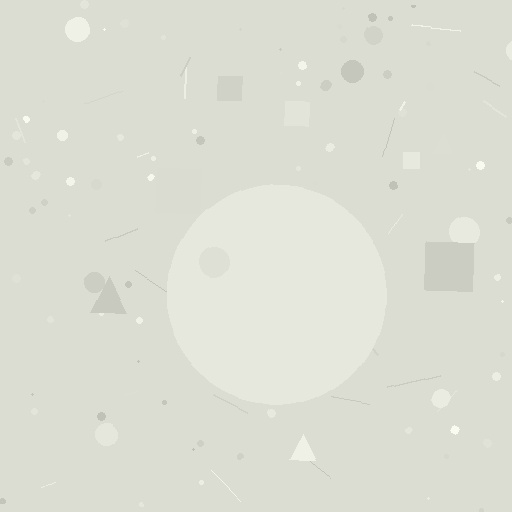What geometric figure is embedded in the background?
A circle is embedded in the background.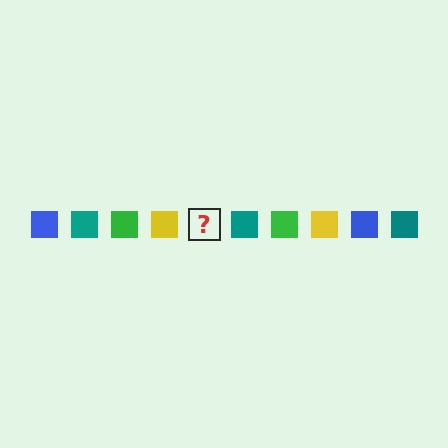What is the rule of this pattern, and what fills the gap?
The rule is that the pattern cycles through blue, teal, green, yellow squares. The gap should be filled with a blue square.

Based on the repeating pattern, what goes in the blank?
The blank should be a blue square.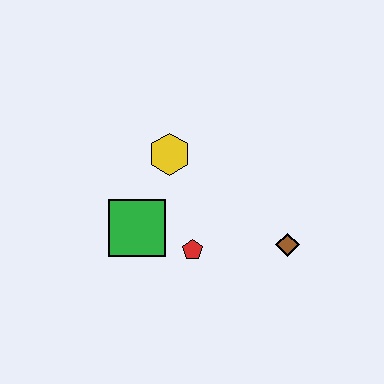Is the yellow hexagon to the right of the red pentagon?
No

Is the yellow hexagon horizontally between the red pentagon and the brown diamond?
No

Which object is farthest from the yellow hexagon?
The brown diamond is farthest from the yellow hexagon.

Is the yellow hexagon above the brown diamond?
Yes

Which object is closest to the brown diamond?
The red pentagon is closest to the brown diamond.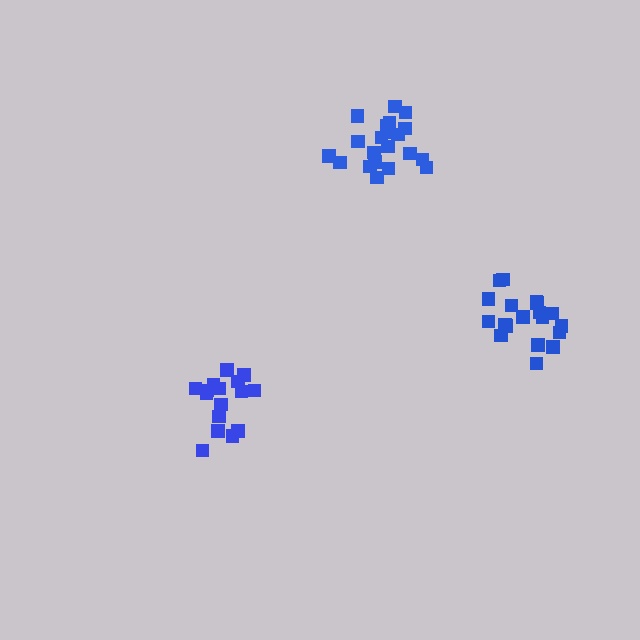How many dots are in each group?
Group 1: 21 dots, Group 2: 21 dots, Group 3: 16 dots (58 total).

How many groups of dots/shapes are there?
There are 3 groups.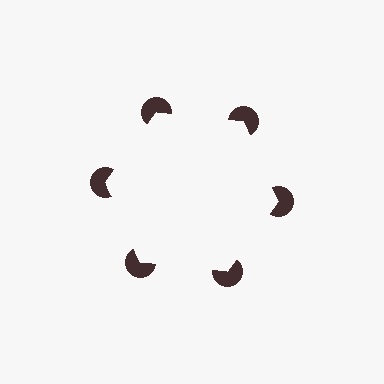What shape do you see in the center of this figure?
An illusory hexagon — its edges are inferred from the aligned wedge cuts in the pac-man discs, not physically drawn.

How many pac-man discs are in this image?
There are 6 — one at each vertex of the illusory hexagon.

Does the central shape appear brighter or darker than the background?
It typically appears slightly brighter than the background, even though no actual brightness change is drawn.